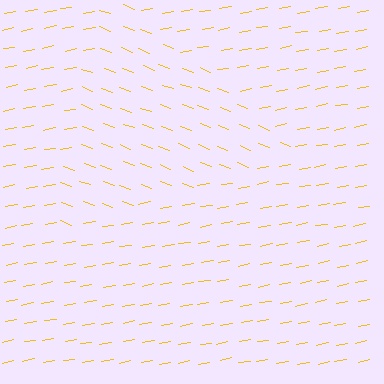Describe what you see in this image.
The image is filled with small yellow line segments. A triangle region in the image has lines oriented differently from the surrounding lines, creating a visible texture boundary.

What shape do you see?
I see a triangle.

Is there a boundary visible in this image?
Yes, there is a texture boundary formed by a change in line orientation.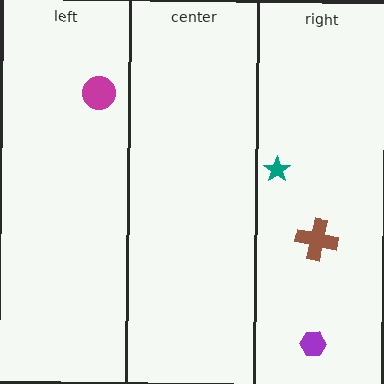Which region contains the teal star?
The right region.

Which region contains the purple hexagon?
The right region.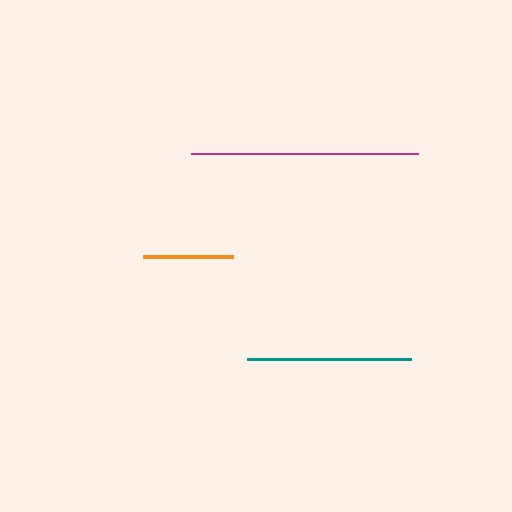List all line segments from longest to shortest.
From longest to shortest: magenta, teal, orange.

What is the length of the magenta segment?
The magenta segment is approximately 227 pixels long.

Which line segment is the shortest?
The orange line is the shortest at approximately 90 pixels.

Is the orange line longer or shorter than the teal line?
The teal line is longer than the orange line.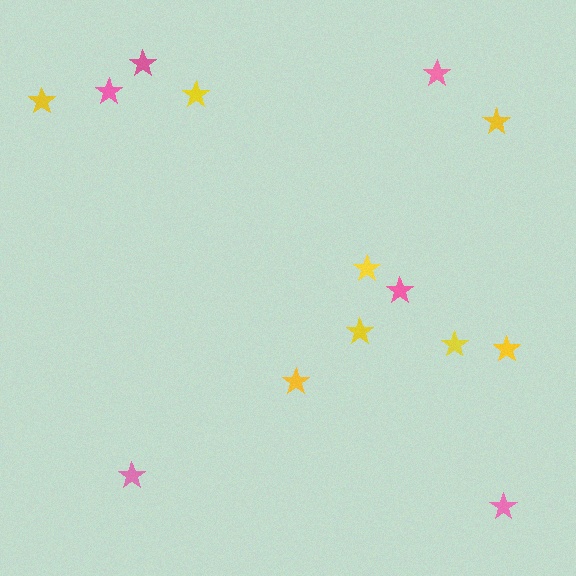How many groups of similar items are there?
There are 2 groups: one group of pink stars (6) and one group of yellow stars (8).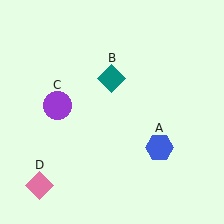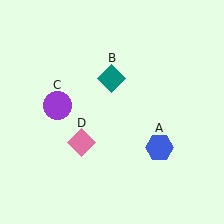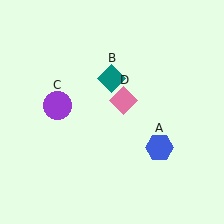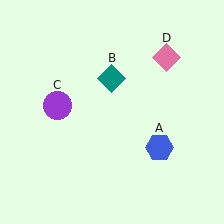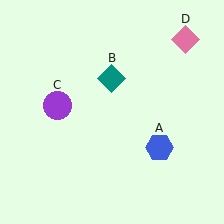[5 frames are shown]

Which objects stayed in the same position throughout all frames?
Blue hexagon (object A) and teal diamond (object B) and purple circle (object C) remained stationary.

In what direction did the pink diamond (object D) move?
The pink diamond (object D) moved up and to the right.